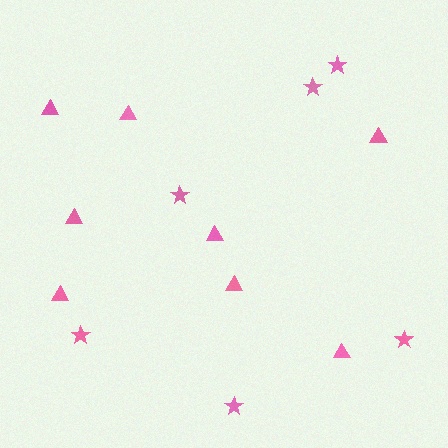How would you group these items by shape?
There are 2 groups: one group of triangles (8) and one group of stars (6).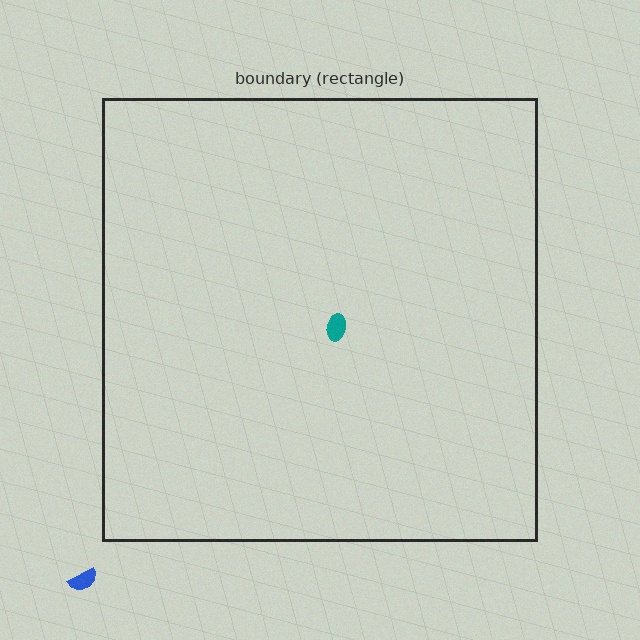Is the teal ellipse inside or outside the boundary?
Inside.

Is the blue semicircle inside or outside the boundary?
Outside.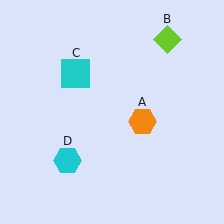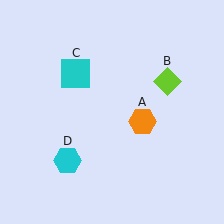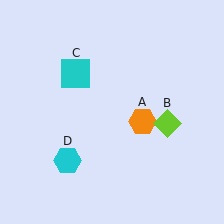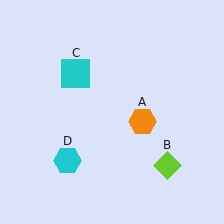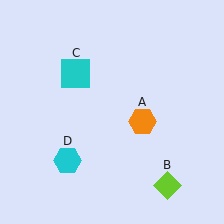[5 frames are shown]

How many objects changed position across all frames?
1 object changed position: lime diamond (object B).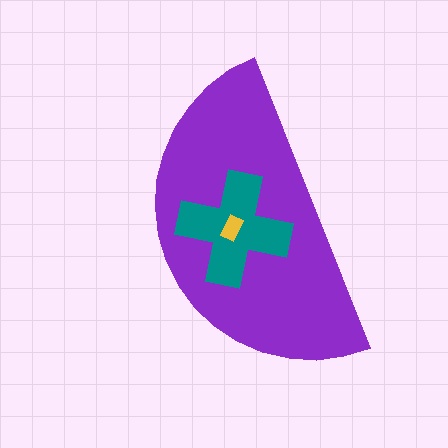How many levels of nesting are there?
3.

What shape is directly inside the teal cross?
The yellow rectangle.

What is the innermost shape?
The yellow rectangle.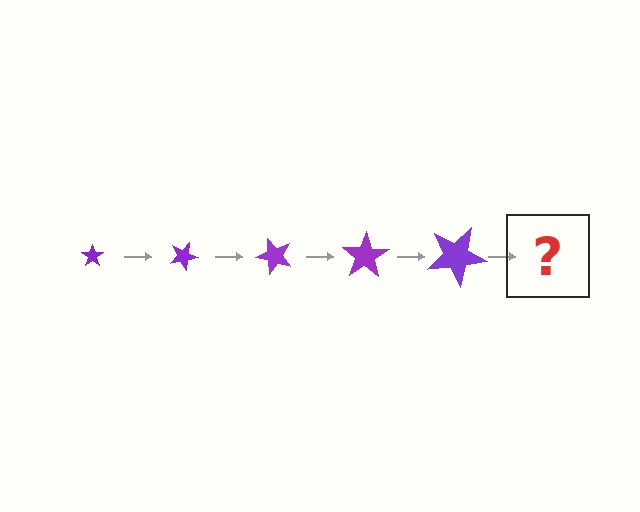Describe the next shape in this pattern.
It should be a star, larger than the previous one and rotated 125 degrees from the start.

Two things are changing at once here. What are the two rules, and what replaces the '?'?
The two rules are that the star grows larger each step and it rotates 25 degrees each step. The '?' should be a star, larger than the previous one and rotated 125 degrees from the start.